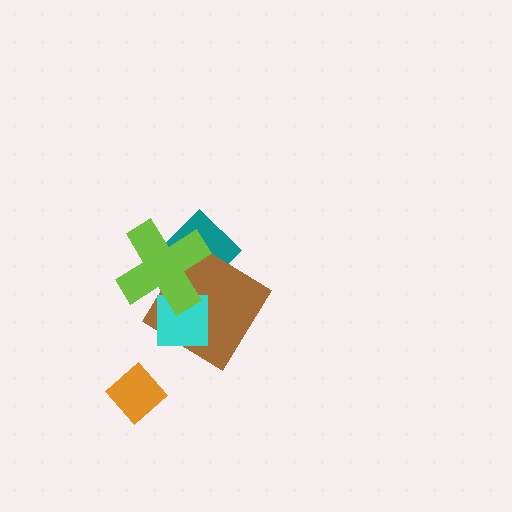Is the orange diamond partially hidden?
No, no other shape covers it.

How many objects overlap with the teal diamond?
2 objects overlap with the teal diamond.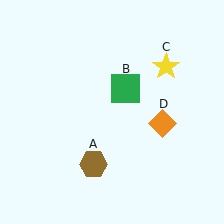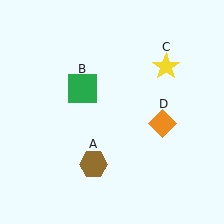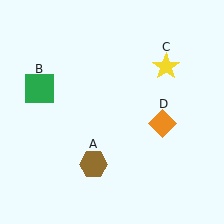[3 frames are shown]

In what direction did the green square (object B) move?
The green square (object B) moved left.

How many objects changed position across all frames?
1 object changed position: green square (object B).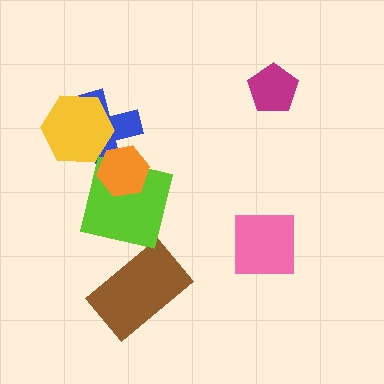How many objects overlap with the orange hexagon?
2 objects overlap with the orange hexagon.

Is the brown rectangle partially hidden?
No, no other shape covers it.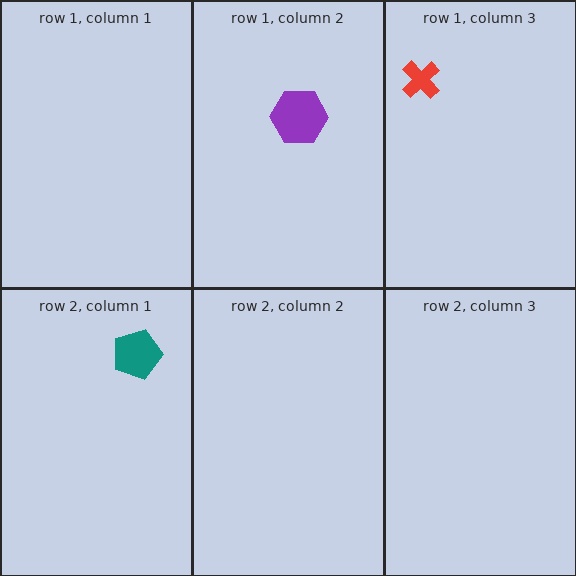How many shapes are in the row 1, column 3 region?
1.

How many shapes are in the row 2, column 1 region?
1.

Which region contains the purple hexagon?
The row 1, column 2 region.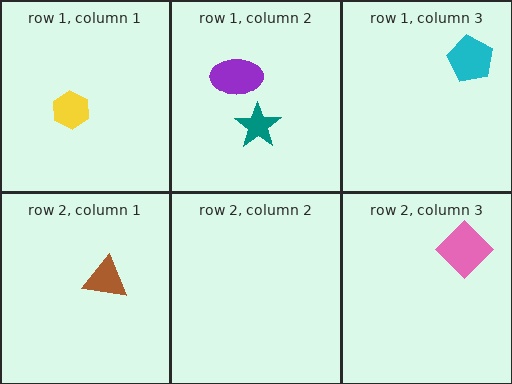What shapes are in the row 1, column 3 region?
The cyan pentagon.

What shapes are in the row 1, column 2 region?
The purple ellipse, the teal star.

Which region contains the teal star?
The row 1, column 2 region.